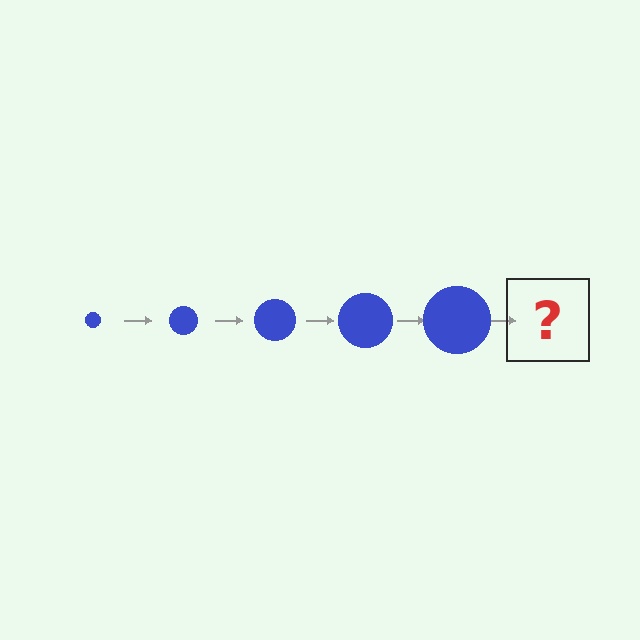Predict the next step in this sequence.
The next step is a blue circle, larger than the previous one.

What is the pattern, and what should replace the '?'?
The pattern is that the circle gets progressively larger each step. The '?' should be a blue circle, larger than the previous one.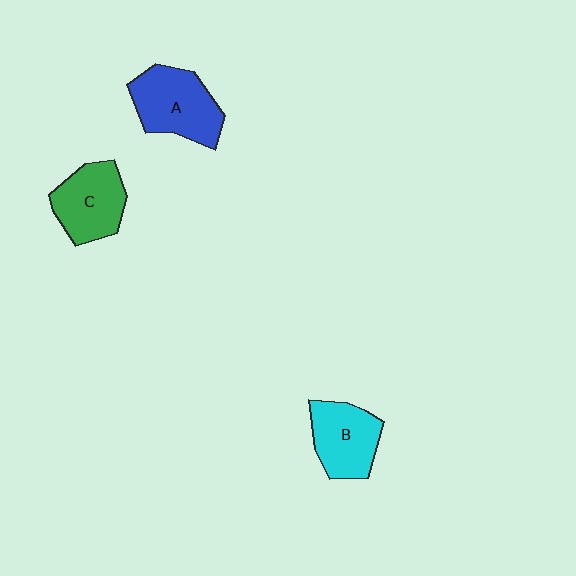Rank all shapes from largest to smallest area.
From largest to smallest: A (blue), C (green), B (cyan).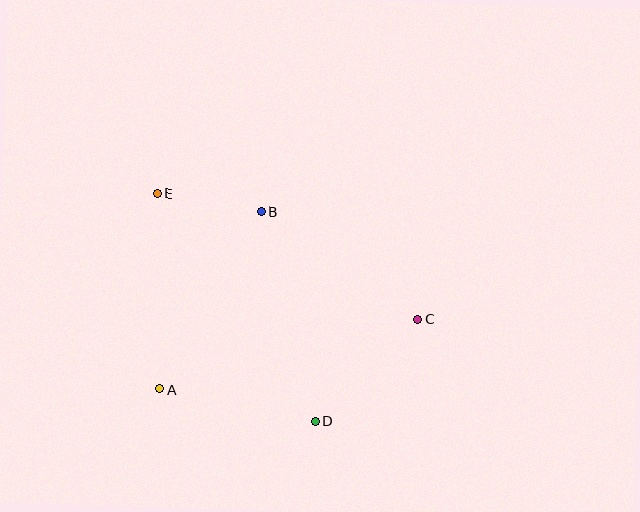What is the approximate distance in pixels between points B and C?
The distance between B and C is approximately 190 pixels.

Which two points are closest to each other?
Points B and E are closest to each other.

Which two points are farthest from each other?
Points C and E are farthest from each other.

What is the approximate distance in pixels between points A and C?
The distance between A and C is approximately 267 pixels.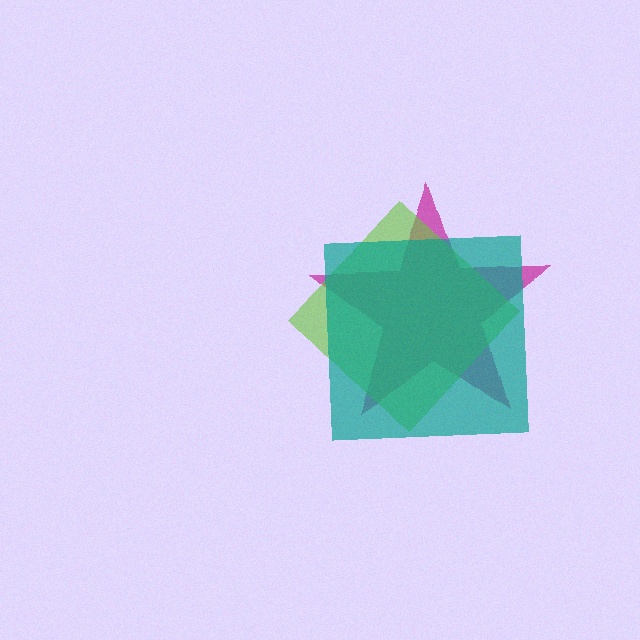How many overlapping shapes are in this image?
There are 3 overlapping shapes in the image.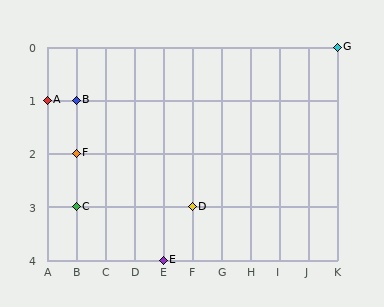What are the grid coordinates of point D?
Point D is at grid coordinates (F, 3).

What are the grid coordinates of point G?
Point G is at grid coordinates (K, 0).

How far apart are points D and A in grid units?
Points D and A are 5 columns and 2 rows apart (about 5.4 grid units diagonally).